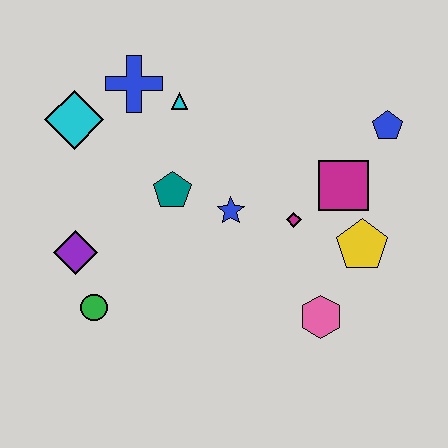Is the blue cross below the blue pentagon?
No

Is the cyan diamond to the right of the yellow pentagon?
No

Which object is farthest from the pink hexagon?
The cyan diamond is farthest from the pink hexagon.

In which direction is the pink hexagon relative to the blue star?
The pink hexagon is below the blue star.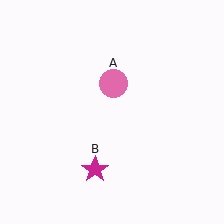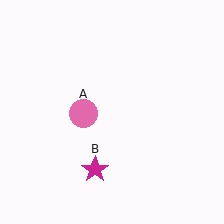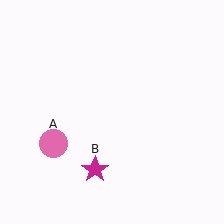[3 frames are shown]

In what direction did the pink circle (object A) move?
The pink circle (object A) moved down and to the left.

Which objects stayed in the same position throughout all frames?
Magenta star (object B) remained stationary.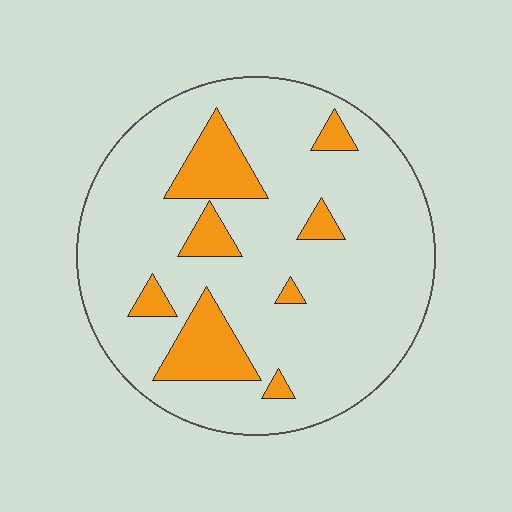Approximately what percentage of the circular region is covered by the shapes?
Approximately 15%.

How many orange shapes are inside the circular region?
8.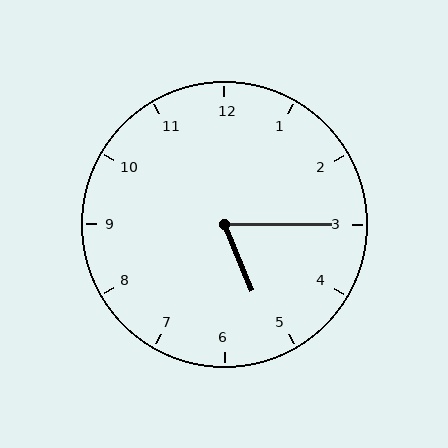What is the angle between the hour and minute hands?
Approximately 68 degrees.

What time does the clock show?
5:15.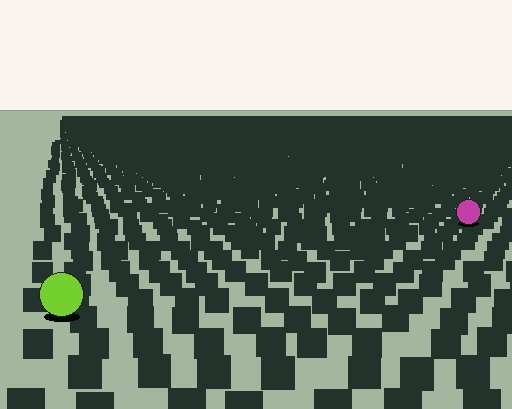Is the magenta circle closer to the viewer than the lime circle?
No. The lime circle is closer — you can tell from the texture gradient: the ground texture is coarser near it.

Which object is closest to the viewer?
The lime circle is closest. The texture marks near it are larger and more spread out.